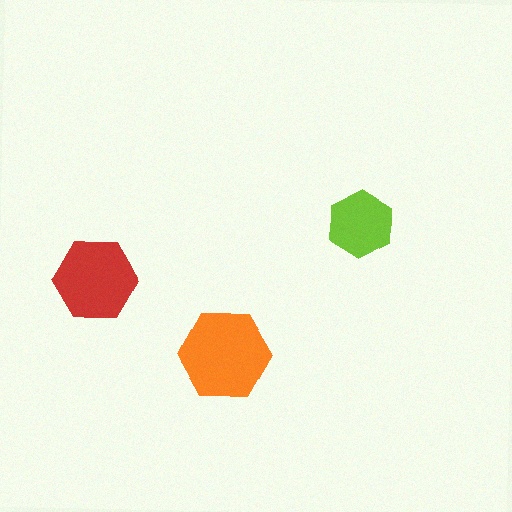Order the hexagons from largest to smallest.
the orange one, the red one, the lime one.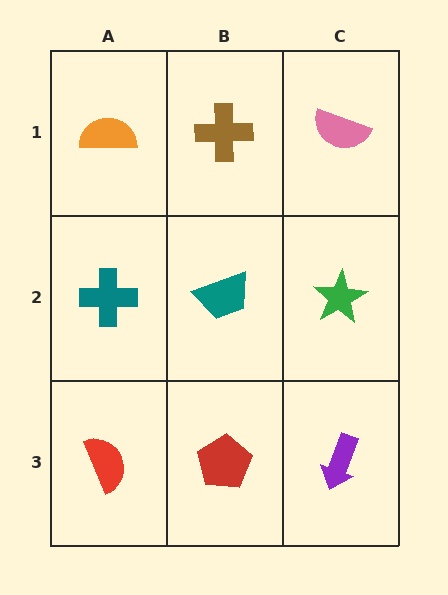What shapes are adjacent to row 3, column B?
A teal trapezoid (row 2, column B), a red semicircle (row 3, column A), a purple arrow (row 3, column C).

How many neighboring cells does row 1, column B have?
3.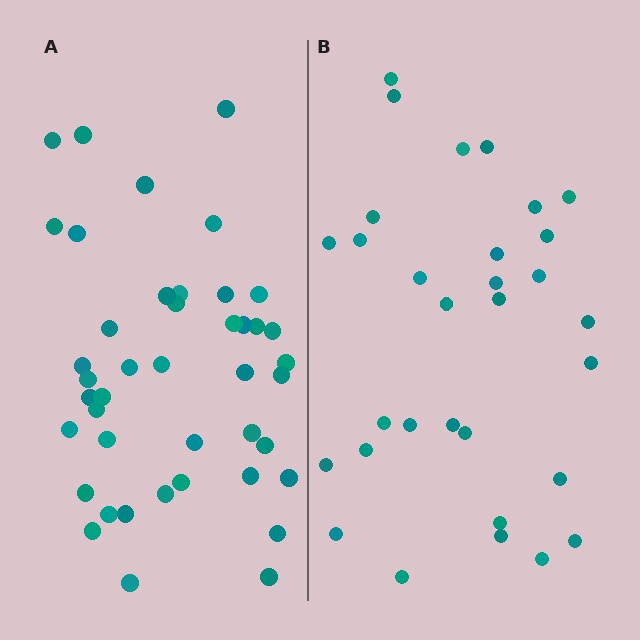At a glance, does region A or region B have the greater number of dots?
Region A (the left region) has more dots.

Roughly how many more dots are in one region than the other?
Region A has roughly 12 or so more dots than region B.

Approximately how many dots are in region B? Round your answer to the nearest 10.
About 30 dots. (The exact count is 31, which rounds to 30.)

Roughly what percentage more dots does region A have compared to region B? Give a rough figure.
About 40% more.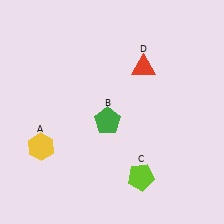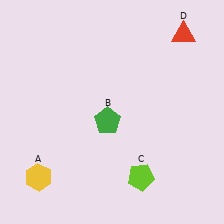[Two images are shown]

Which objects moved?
The objects that moved are: the yellow hexagon (A), the red triangle (D).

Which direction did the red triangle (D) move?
The red triangle (D) moved right.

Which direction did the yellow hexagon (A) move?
The yellow hexagon (A) moved down.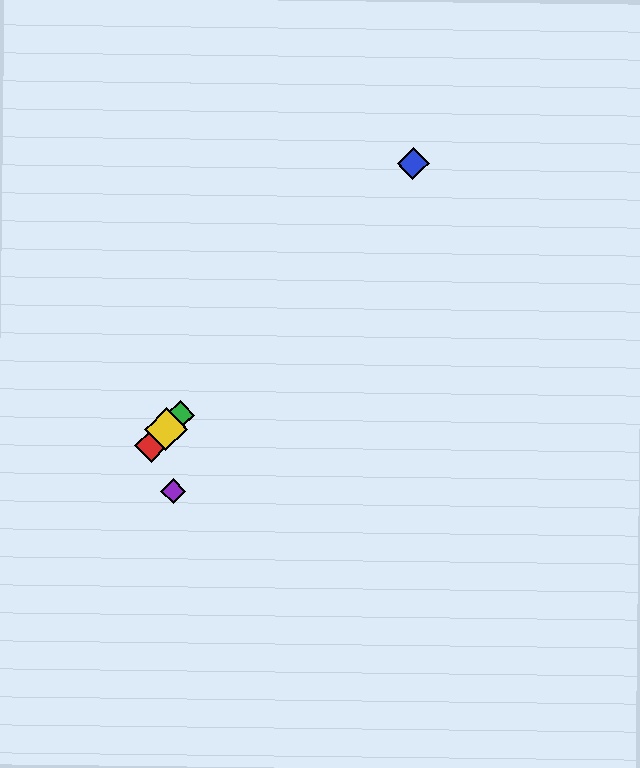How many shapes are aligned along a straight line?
4 shapes (the red diamond, the blue diamond, the green diamond, the yellow diamond) are aligned along a straight line.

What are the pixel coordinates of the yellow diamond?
The yellow diamond is at (166, 430).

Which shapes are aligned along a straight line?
The red diamond, the blue diamond, the green diamond, the yellow diamond are aligned along a straight line.